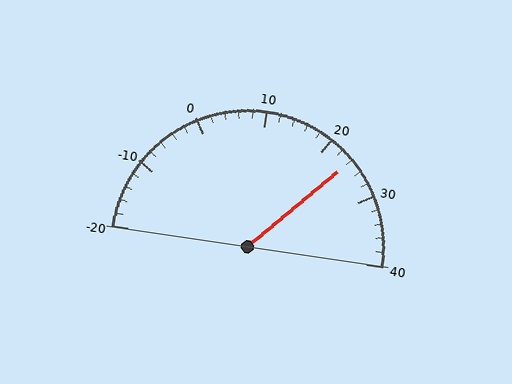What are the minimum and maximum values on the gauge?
The gauge ranges from -20 to 40.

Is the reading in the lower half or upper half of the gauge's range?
The reading is in the upper half of the range (-20 to 40).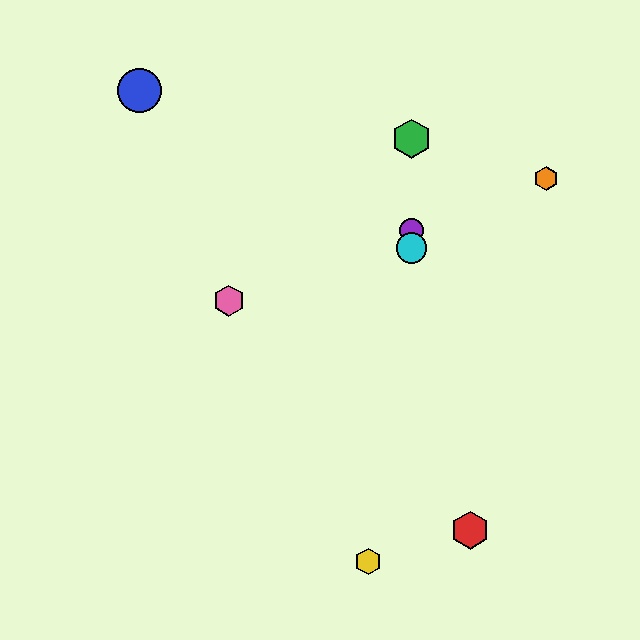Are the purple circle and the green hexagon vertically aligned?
Yes, both are at x≈412.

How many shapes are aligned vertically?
3 shapes (the green hexagon, the purple circle, the cyan circle) are aligned vertically.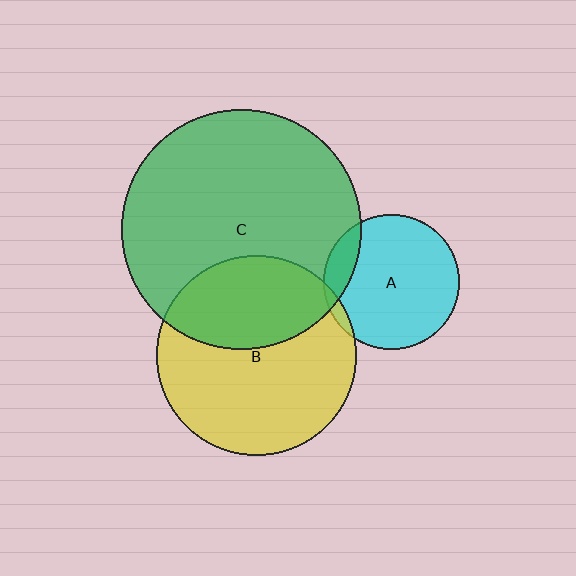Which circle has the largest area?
Circle C (green).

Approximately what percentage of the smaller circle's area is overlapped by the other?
Approximately 35%.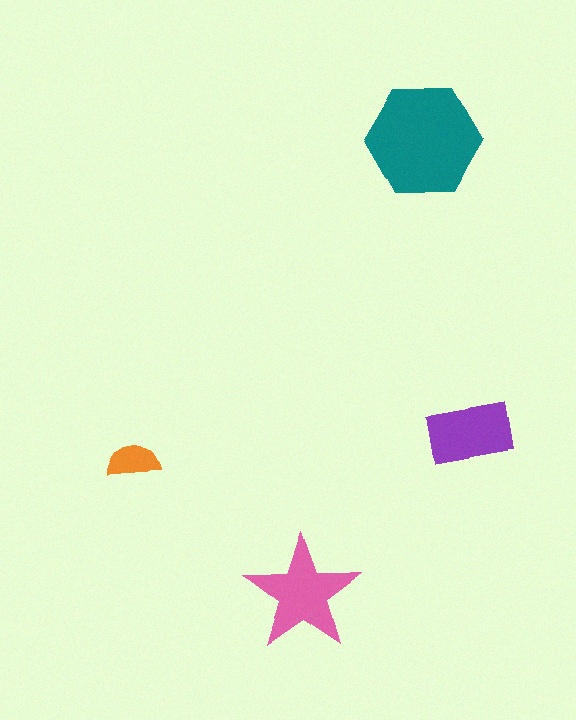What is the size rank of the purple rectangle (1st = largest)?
3rd.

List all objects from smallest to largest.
The orange semicircle, the purple rectangle, the pink star, the teal hexagon.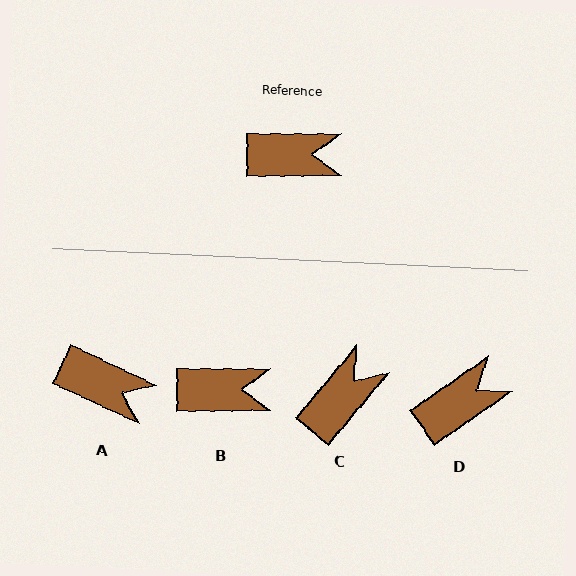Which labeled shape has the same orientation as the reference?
B.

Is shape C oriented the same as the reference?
No, it is off by about 50 degrees.